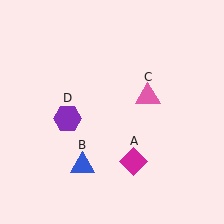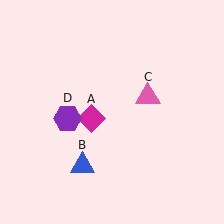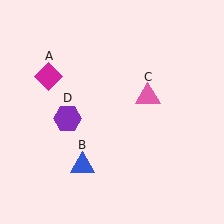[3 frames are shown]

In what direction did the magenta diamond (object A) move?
The magenta diamond (object A) moved up and to the left.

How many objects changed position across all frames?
1 object changed position: magenta diamond (object A).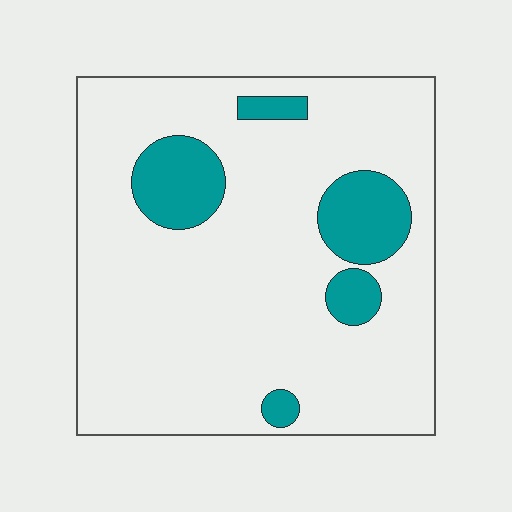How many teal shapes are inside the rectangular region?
5.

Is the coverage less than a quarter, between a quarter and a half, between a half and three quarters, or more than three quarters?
Less than a quarter.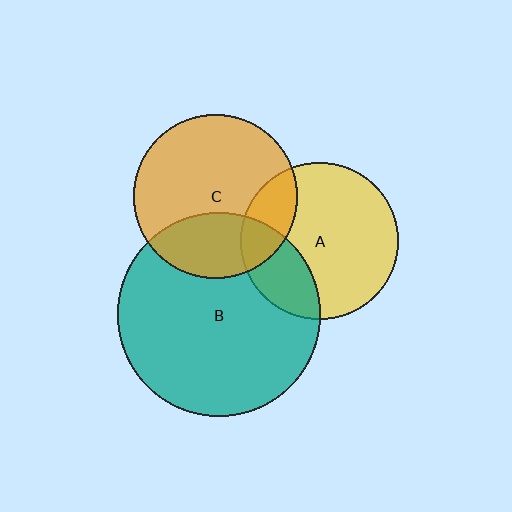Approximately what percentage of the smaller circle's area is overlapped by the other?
Approximately 25%.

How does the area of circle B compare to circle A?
Approximately 1.7 times.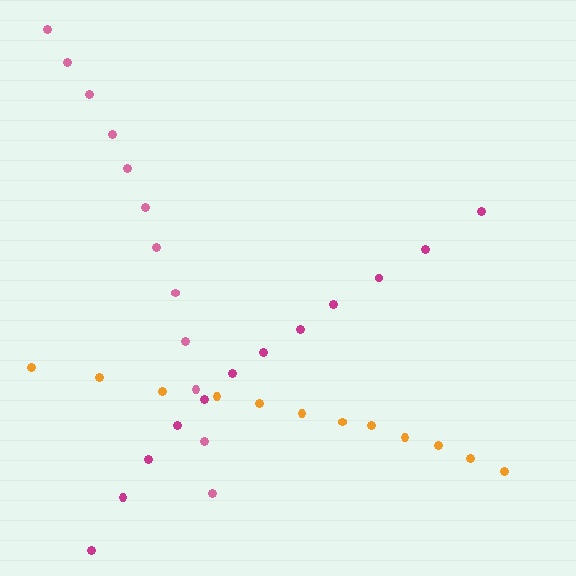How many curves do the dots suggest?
There are 3 distinct paths.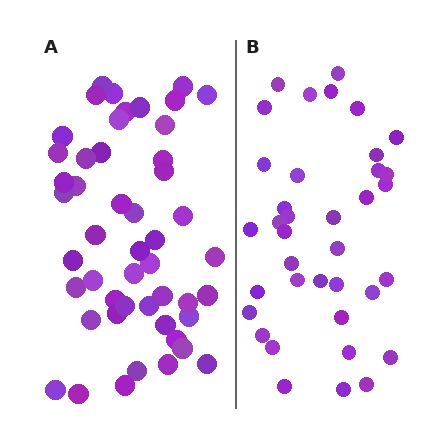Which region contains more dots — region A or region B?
Region A (the left region) has more dots.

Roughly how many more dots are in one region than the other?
Region A has roughly 12 or so more dots than region B.